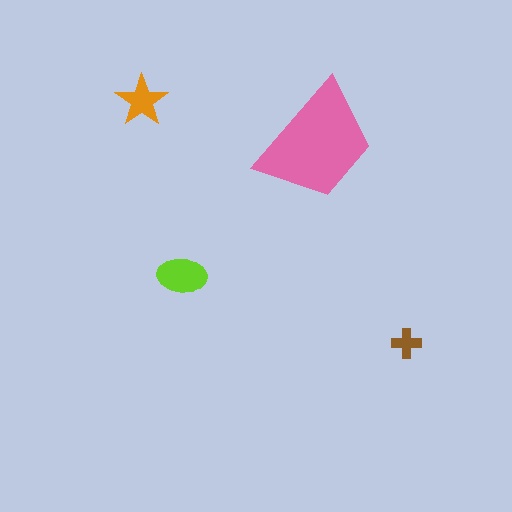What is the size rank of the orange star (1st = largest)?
3rd.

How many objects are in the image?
There are 4 objects in the image.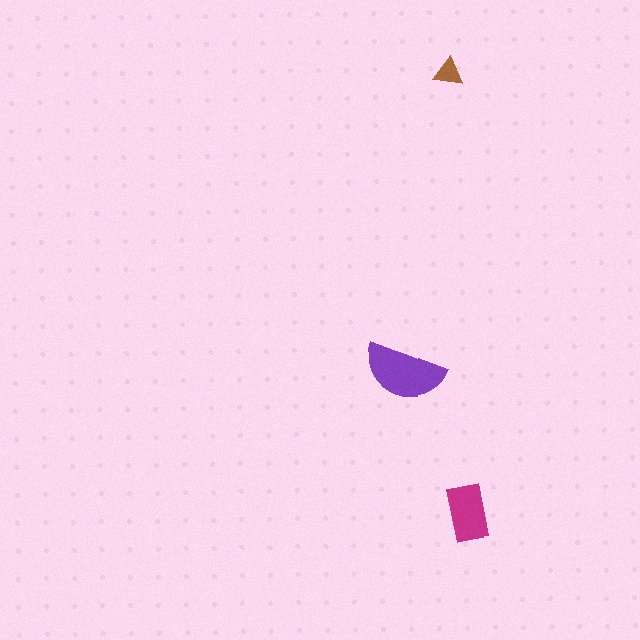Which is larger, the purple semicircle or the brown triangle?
The purple semicircle.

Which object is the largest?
The purple semicircle.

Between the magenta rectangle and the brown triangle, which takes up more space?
The magenta rectangle.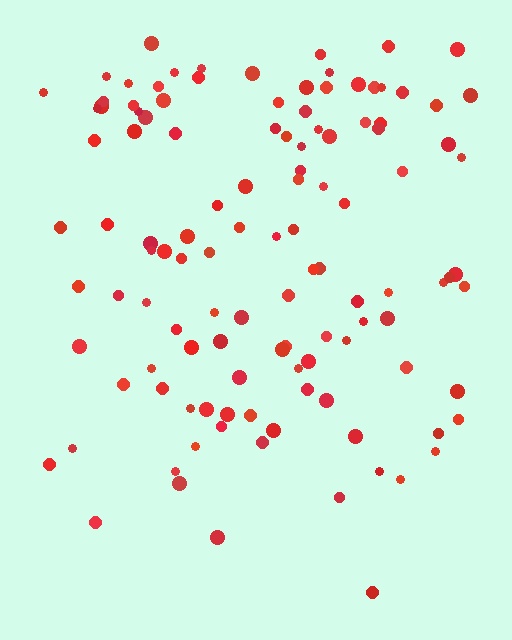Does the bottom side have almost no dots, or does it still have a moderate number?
Still a moderate number, just noticeably fewer than the top.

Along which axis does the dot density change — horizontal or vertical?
Vertical.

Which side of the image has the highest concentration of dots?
The top.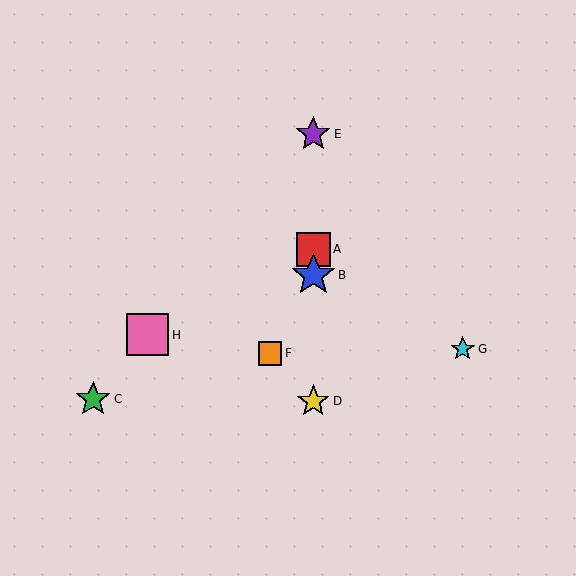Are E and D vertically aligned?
Yes, both are at x≈313.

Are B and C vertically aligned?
No, B is at x≈313 and C is at x≈93.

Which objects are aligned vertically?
Objects A, B, D, E are aligned vertically.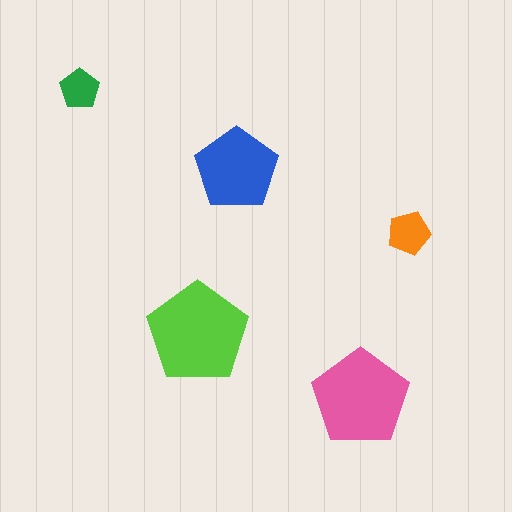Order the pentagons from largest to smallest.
the lime one, the pink one, the blue one, the orange one, the green one.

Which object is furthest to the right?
The orange pentagon is rightmost.